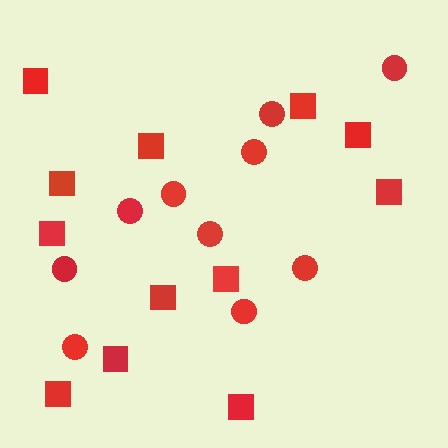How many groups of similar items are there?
There are 2 groups: one group of circles (10) and one group of squares (12).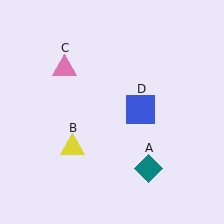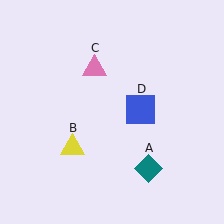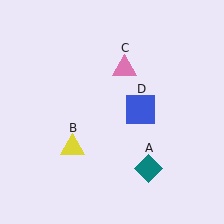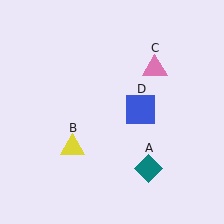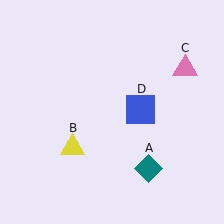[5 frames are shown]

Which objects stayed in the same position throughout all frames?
Teal diamond (object A) and yellow triangle (object B) and blue square (object D) remained stationary.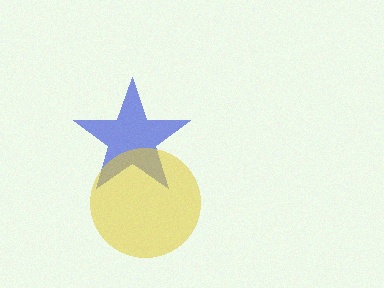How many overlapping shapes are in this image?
There are 2 overlapping shapes in the image.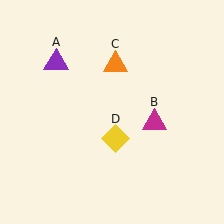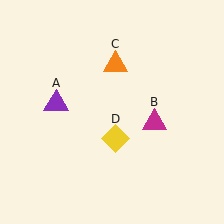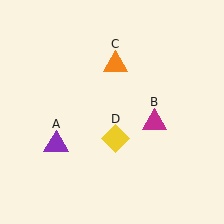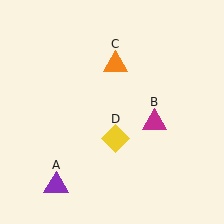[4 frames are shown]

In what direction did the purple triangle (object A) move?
The purple triangle (object A) moved down.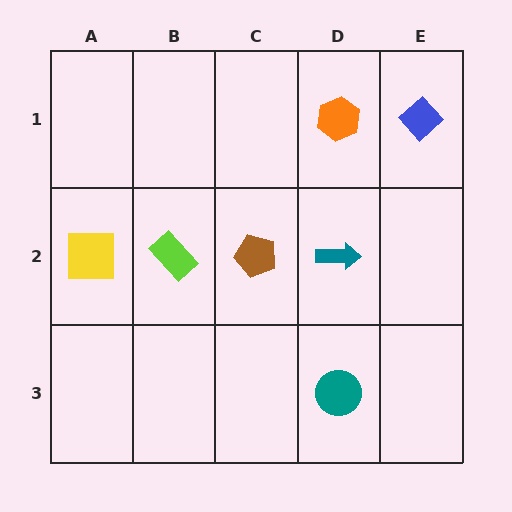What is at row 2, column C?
A brown pentagon.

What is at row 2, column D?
A teal arrow.